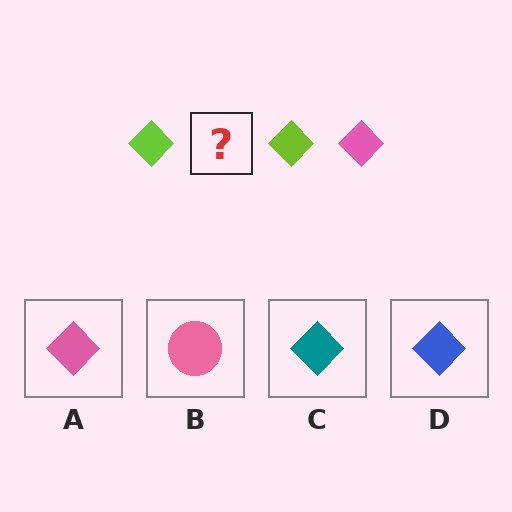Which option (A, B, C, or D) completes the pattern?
A.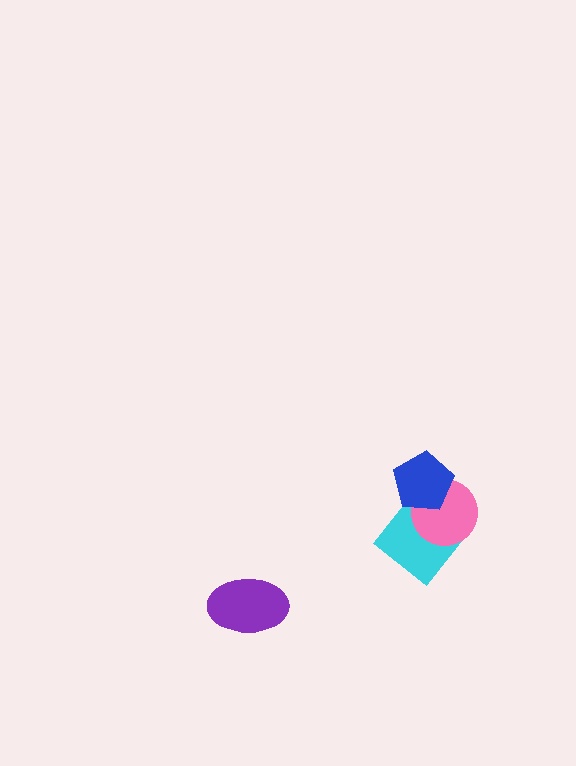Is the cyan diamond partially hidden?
Yes, it is partially covered by another shape.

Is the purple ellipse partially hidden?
No, no other shape covers it.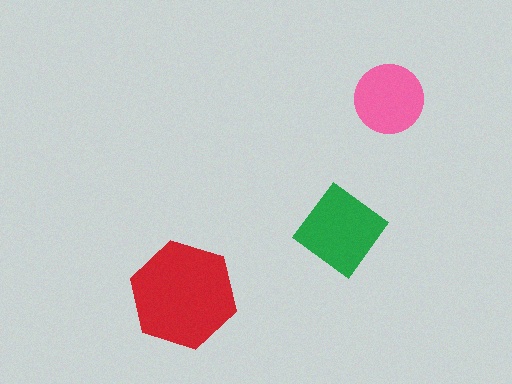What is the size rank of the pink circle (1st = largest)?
3rd.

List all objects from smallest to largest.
The pink circle, the green diamond, the red hexagon.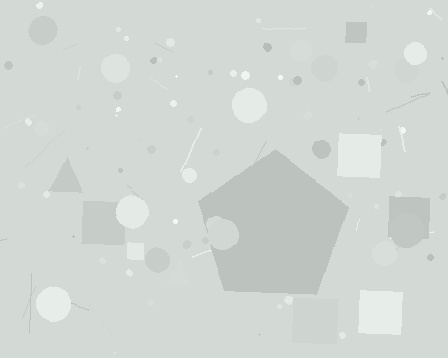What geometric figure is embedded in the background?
A pentagon is embedded in the background.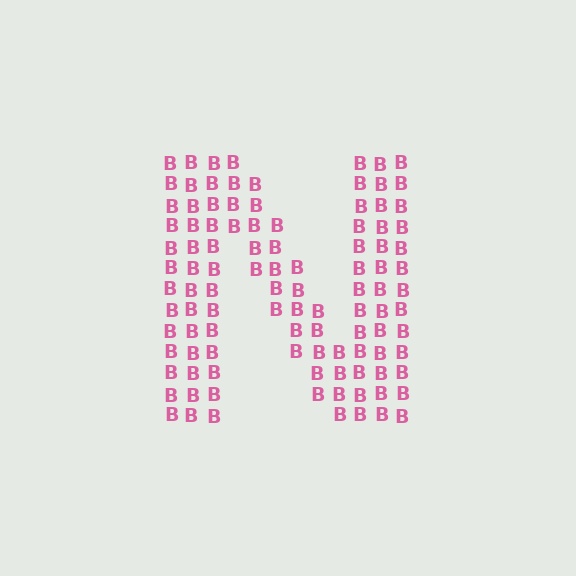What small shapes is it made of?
It is made of small letter B's.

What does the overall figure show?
The overall figure shows the letter N.